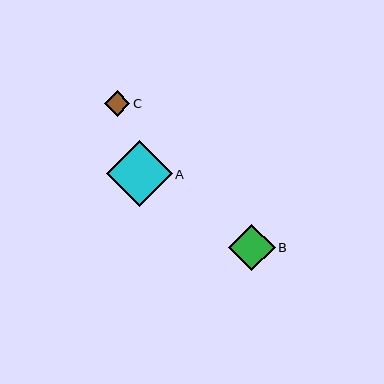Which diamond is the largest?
Diamond A is the largest with a size of approximately 66 pixels.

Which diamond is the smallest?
Diamond C is the smallest with a size of approximately 26 pixels.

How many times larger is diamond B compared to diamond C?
Diamond B is approximately 1.8 times the size of diamond C.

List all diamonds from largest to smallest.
From largest to smallest: A, B, C.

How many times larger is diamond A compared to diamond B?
Diamond A is approximately 1.4 times the size of diamond B.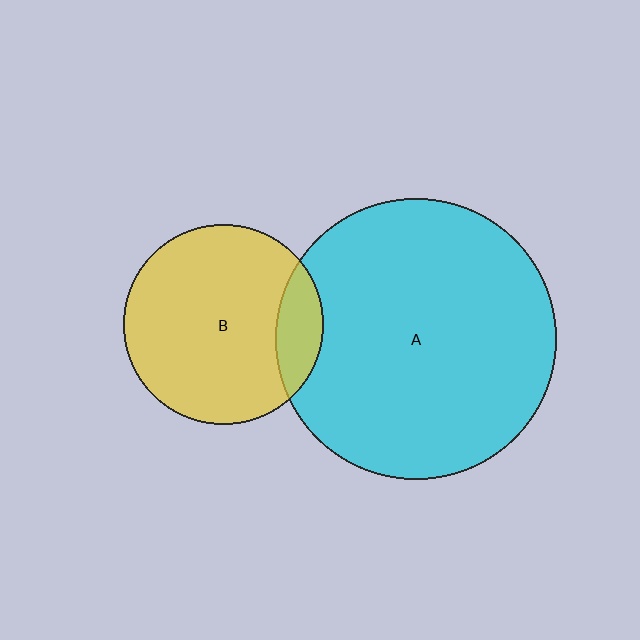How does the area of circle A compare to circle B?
Approximately 2.0 times.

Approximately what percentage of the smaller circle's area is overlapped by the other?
Approximately 15%.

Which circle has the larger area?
Circle A (cyan).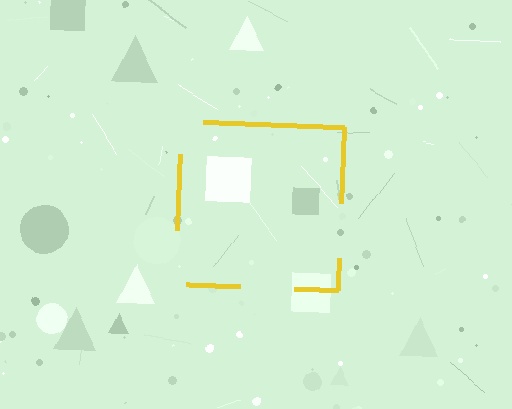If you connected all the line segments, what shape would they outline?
They would outline a square.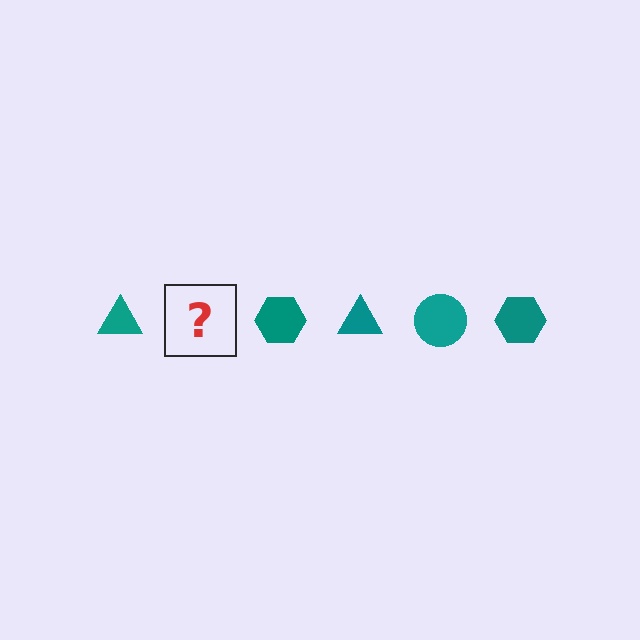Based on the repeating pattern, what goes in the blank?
The blank should be a teal circle.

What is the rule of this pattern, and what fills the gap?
The rule is that the pattern cycles through triangle, circle, hexagon shapes in teal. The gap should be filled with a teal circle.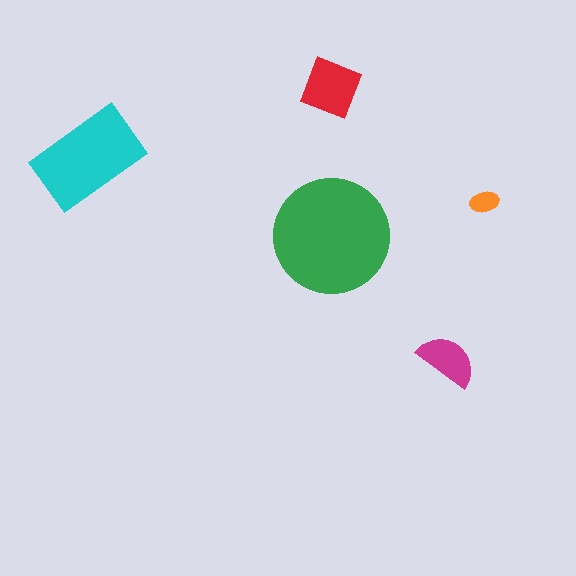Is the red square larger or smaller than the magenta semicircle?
Larger.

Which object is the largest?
The green circle.